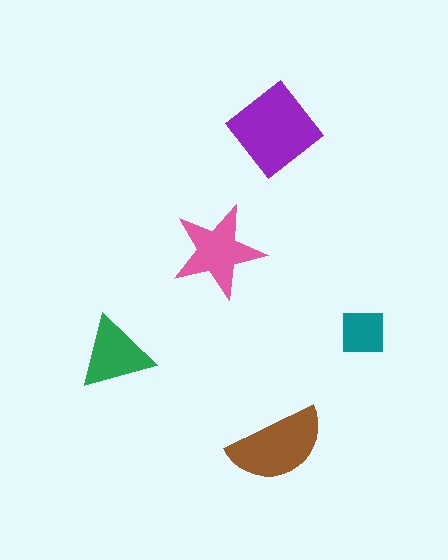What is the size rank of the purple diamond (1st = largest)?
1st.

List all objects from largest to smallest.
The purple diamond, the brown semicircle, the pink star, the green triangle, the teal square.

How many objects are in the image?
There are 5 objects in the image.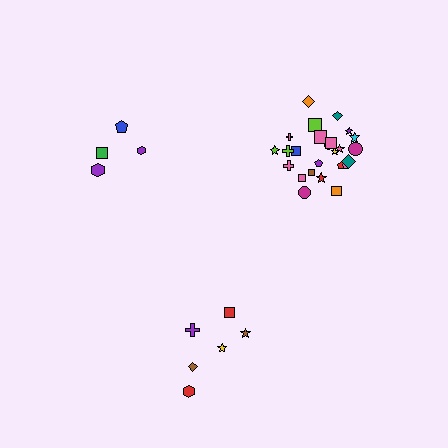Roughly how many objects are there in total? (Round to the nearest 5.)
Roughly 35 objects in total.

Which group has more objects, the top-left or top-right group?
The top-right group.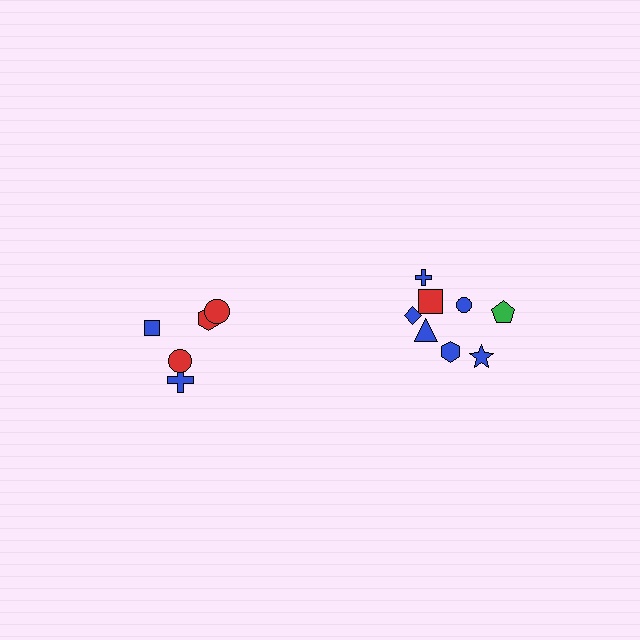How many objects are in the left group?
There are 5 objects.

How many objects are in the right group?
There are 8 objects.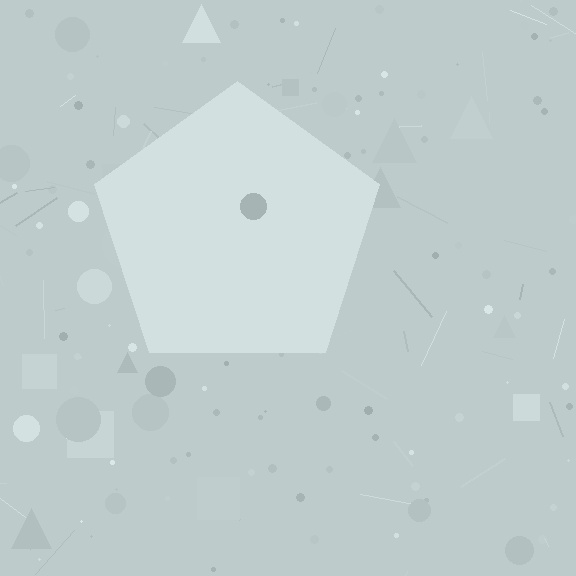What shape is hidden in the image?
A pentagon is hidden in the image.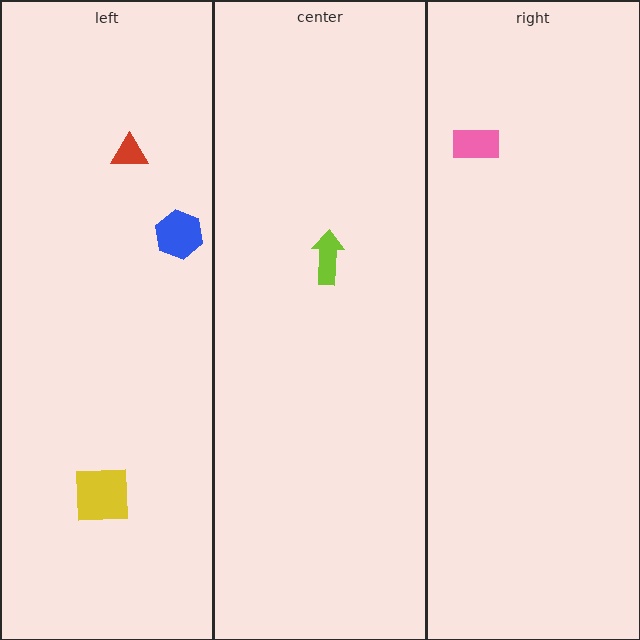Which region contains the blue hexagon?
The left region.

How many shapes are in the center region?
1.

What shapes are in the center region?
The lime arrow.